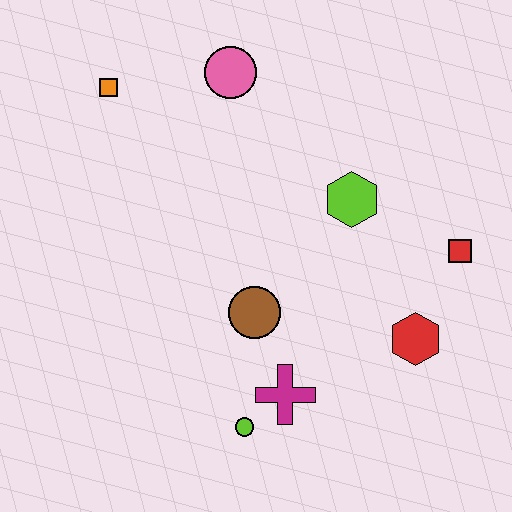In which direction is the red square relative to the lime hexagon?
The red square is to the right of the lime hexagon.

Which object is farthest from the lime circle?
The orange square is farthest from the lime circle.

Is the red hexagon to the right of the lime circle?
Yes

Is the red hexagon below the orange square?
Yes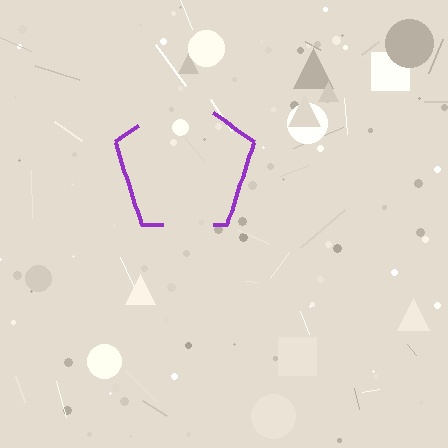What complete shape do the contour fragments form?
The contour fragments form a pentagon.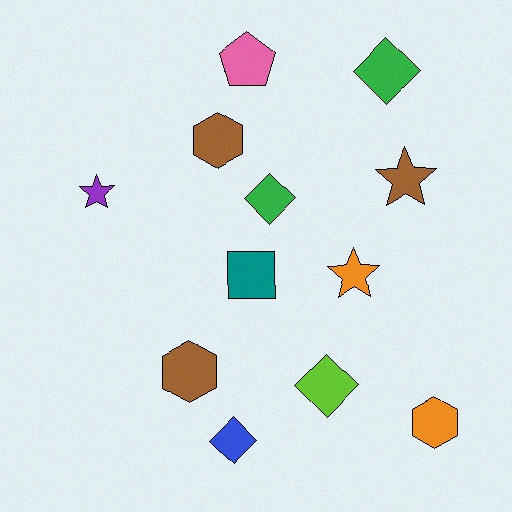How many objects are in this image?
There are 12 objects.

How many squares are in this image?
There is 1 square.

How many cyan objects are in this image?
There are no cyan objects.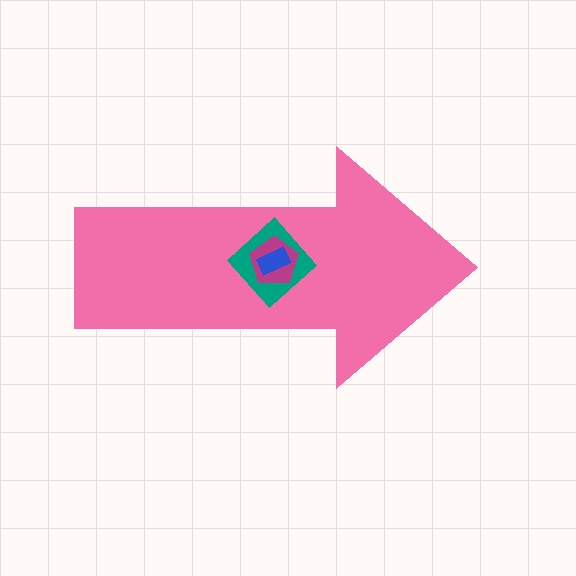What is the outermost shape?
The pink arrow.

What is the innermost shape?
The blue rectangle.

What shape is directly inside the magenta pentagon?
The blue rectangle.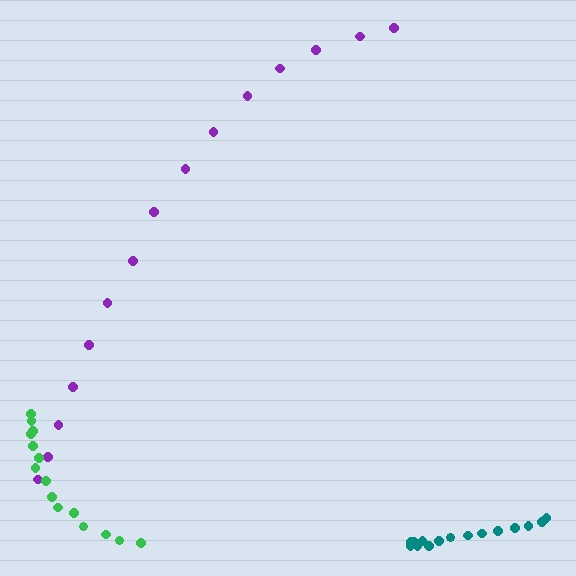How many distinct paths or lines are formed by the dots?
There are 3 distinct paths.